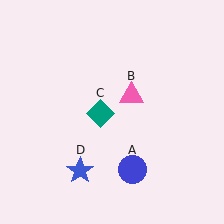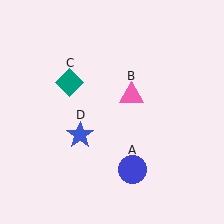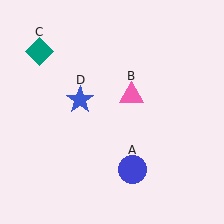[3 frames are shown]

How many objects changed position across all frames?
2 objects changed position: teal diamond (object C), blue star (object D).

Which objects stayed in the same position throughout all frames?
Blue circle (object A) and pink triangle (object B) remained stationary.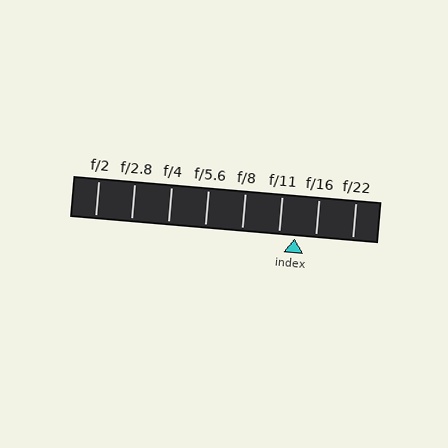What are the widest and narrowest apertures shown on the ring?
The widest aperture shown is f/2 and the narrowest is f/22.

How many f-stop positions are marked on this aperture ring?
There are 8 f-stop positions marked.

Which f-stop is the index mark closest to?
The index mark is closest to f/11.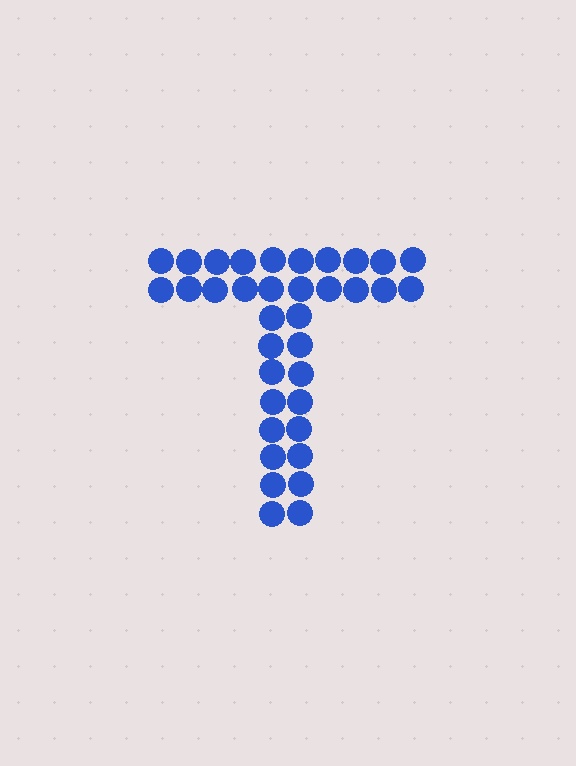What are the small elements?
The small elements are circles.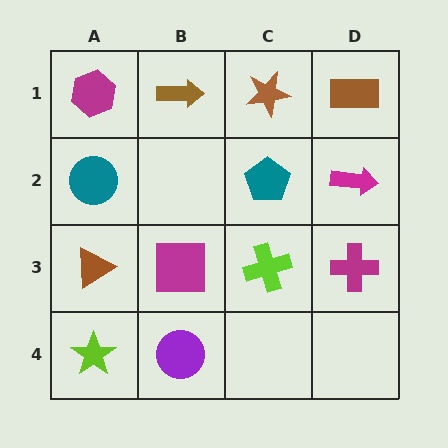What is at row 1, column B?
A brown arrow.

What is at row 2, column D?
A magenta arrow.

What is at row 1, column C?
A brown star.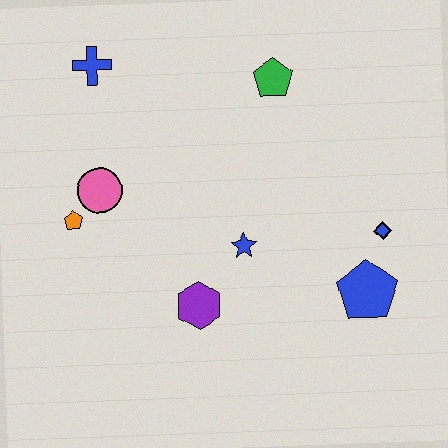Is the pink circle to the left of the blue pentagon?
Yes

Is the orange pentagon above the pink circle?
No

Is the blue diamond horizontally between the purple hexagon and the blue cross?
No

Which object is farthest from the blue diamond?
The blue cross is farthest from the blue diamond.